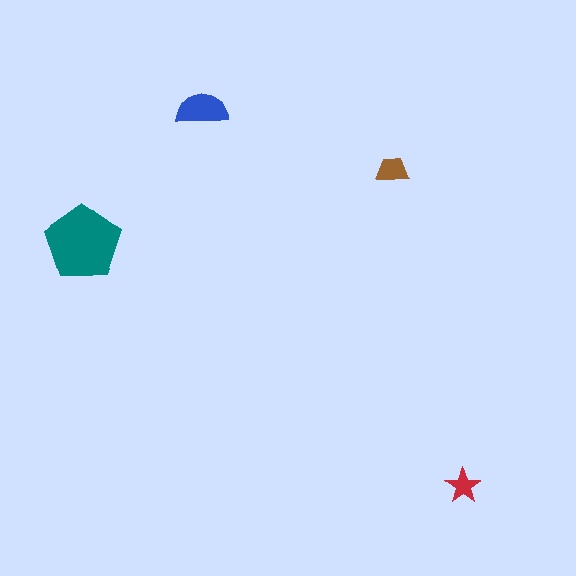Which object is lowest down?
The red star is bottommost.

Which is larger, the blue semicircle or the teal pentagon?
The teal pentagon.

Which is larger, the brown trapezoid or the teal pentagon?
The teal pentagon.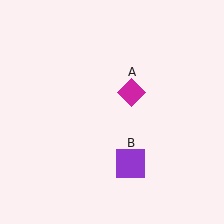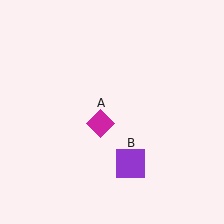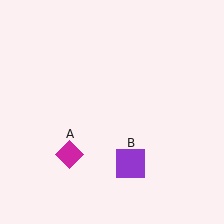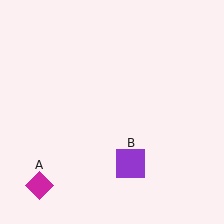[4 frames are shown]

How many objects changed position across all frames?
1 object changed position: magenta diamond (object A).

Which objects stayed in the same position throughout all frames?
Purple square (object B) remained stationary.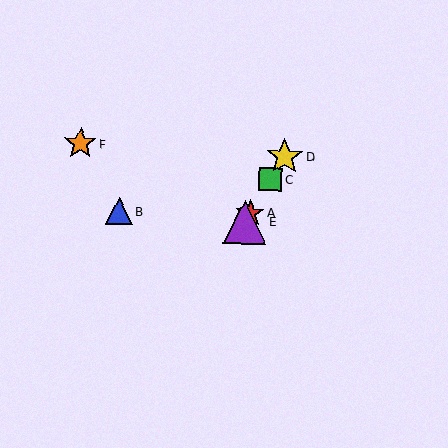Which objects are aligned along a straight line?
Objects A, C, D, E are aligned along a straight line.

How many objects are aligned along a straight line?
4 objects (A, C, D, E) are aligned along a straight line.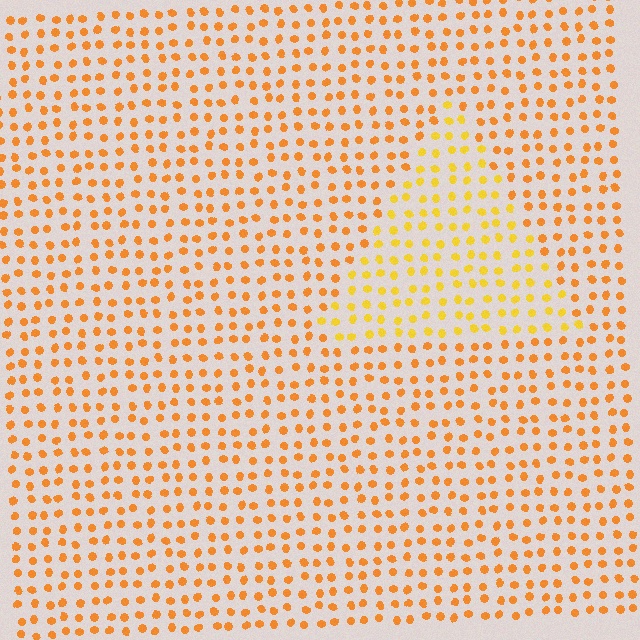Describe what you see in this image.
The image is filled with small orange elements in a uniform arrangement. A triangle-shaped region is visible where the elements are tinted to a slightly different hue, forming a subtle color boundary.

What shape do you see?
I see a triangle.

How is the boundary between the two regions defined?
The boundary is defined purely by a slight shift in hue (about 22 degrees). Spacing, size, and orientation are identical on both sides.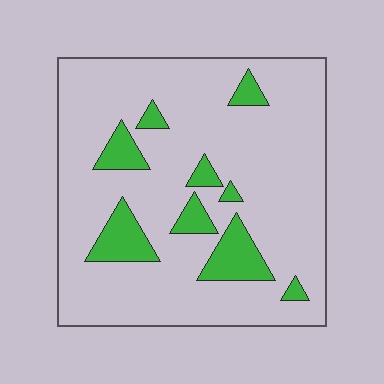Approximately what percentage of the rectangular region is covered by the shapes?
Approximately 15%.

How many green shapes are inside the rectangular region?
9.